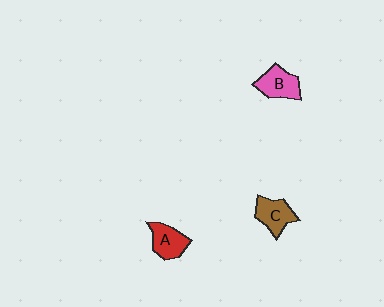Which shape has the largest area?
Shape B (pink).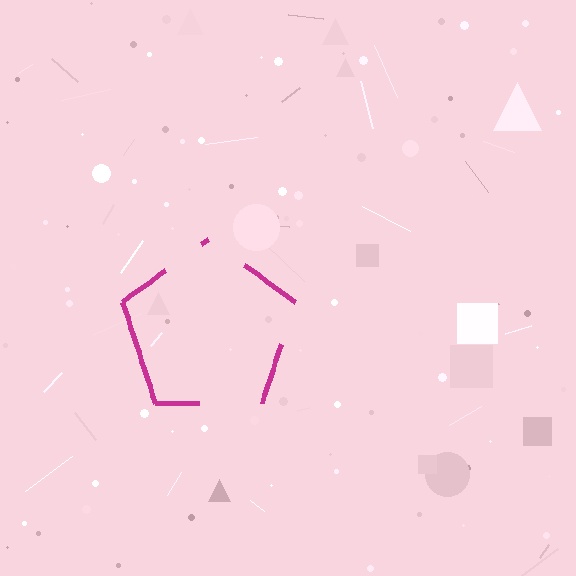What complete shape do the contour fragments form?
The contour fragments form a pentagon.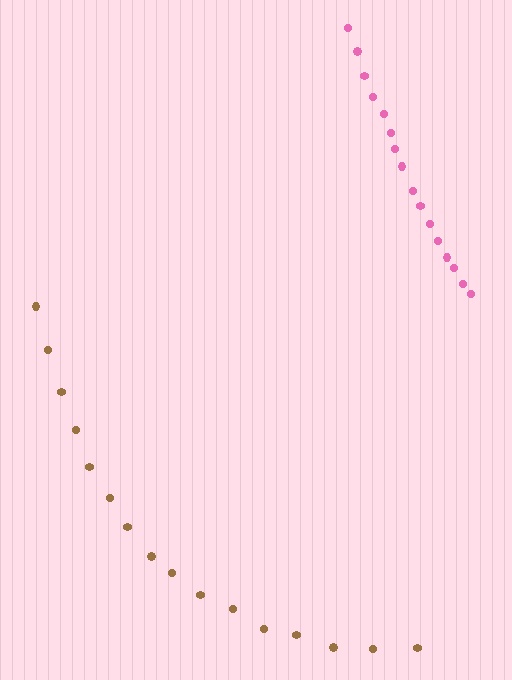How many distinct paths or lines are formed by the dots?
There are 2 distinct paths.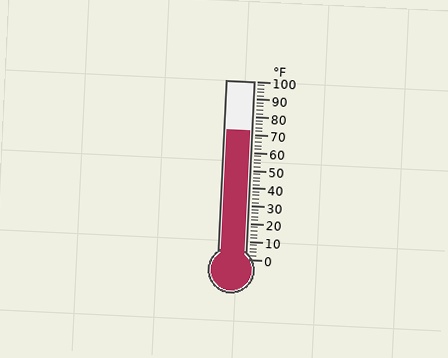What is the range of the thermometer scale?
The thermometer scale ranges from 0°F to 100°F.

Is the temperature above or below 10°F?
The temperature is above 10°F.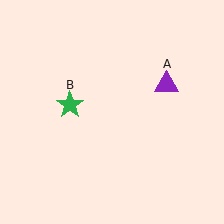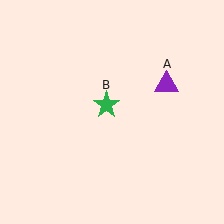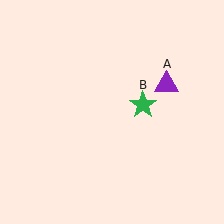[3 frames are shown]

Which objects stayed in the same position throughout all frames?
Purple triangle (object A) remained stationary.